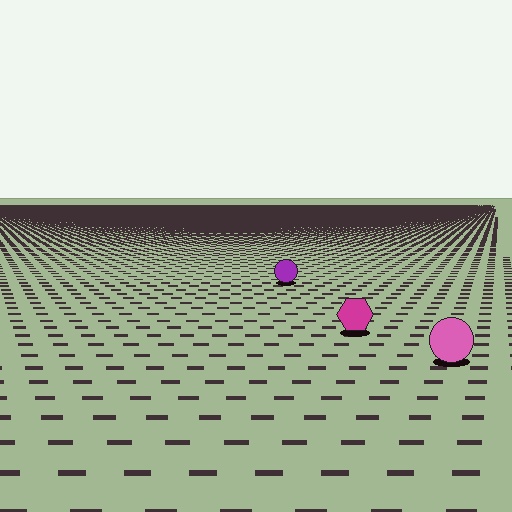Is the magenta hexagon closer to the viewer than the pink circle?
No. The pink circle is closer — you can tell from the texture gradient: the ground texture is coarser near it.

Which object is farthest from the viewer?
The purple circle is farthest from the viewer. It appears smaller and the ground texture around it is denser.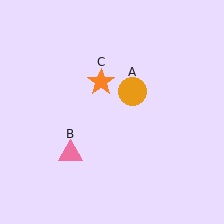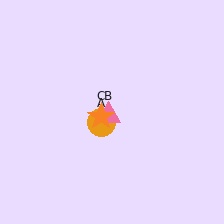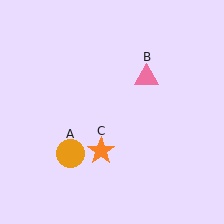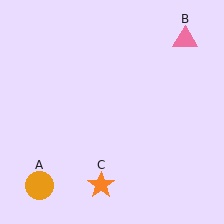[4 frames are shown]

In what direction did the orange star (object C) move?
The orange star (object C) moved down.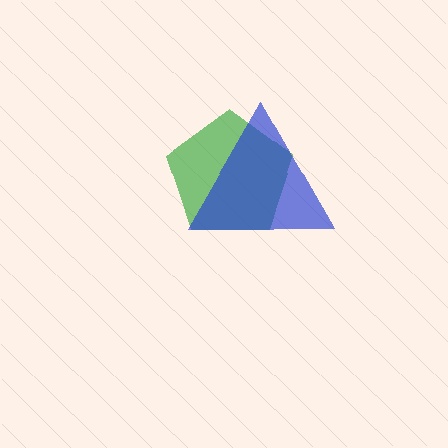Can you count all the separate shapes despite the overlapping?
Yes, there are 2 separate shapes.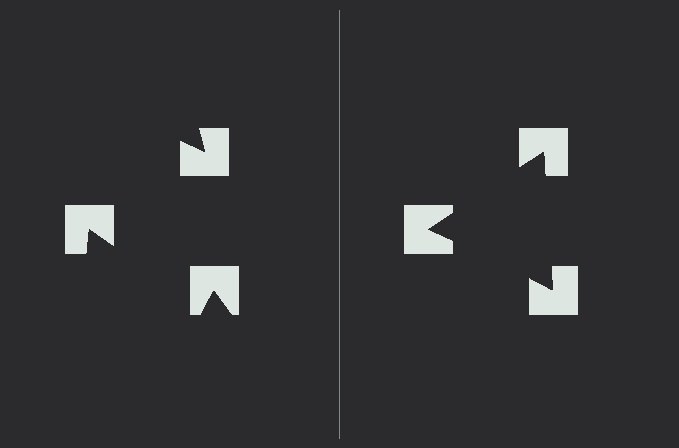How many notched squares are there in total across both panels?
6 — 3 on each side.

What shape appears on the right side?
An illusory triangle.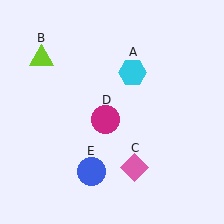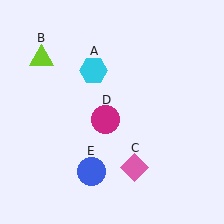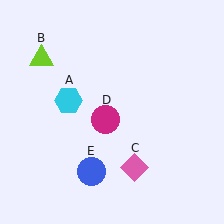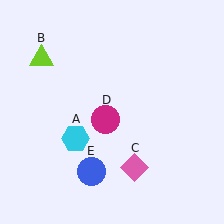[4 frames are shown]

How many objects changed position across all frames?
1 object changed position: cyan hexagon (object A).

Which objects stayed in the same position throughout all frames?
Lime triangle (object B) and pink diamond (object C) and magenta circle (object D) and blue circle (object E) remained stationary.